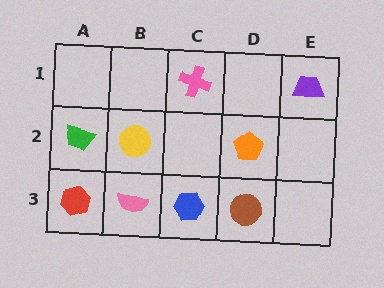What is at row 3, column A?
A red hexagon.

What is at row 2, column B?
A yellow circle.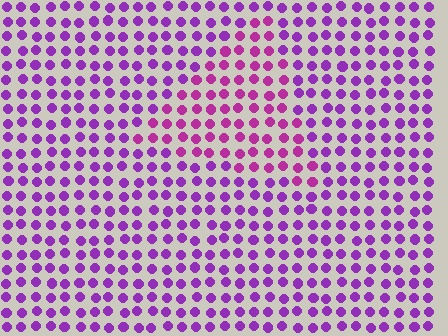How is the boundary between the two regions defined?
The boundary is defined purely by a slight shift in hue (about 28 degrees). Spacing, size, and orientation are identical on both sides.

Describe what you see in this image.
The image is filled with small purple elements in a uniform arrangement. A triangle-shaped region is visible where the elements are tinted to a slightly different hue, forming a subtle color boundary.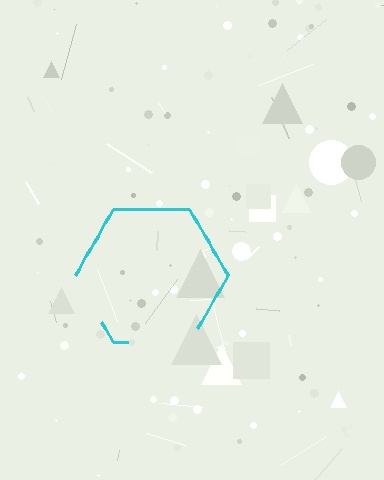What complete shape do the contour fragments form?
The contour fragments form a hexagon.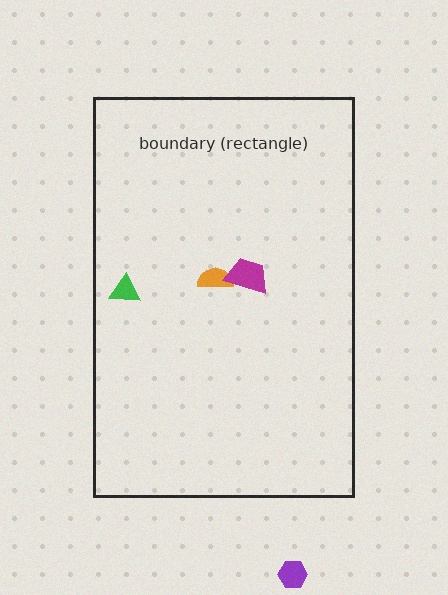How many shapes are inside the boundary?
3 inside, 1 outside.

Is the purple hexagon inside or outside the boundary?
Outside.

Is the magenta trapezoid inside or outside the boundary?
Inside.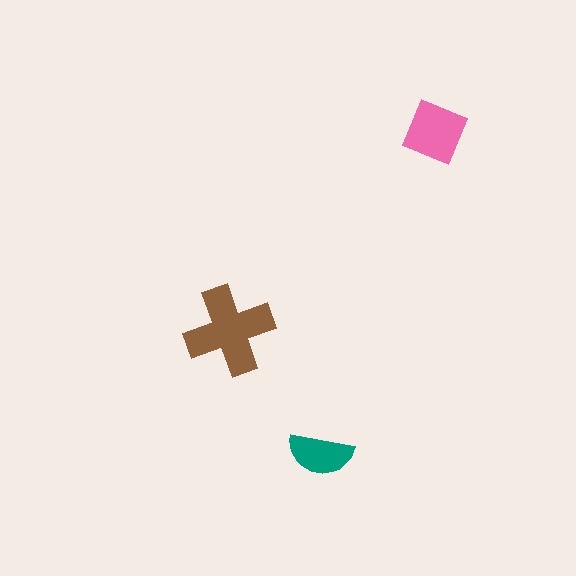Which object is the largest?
The brown cross.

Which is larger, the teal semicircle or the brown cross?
The brown cross.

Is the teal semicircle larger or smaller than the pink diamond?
Smaller.